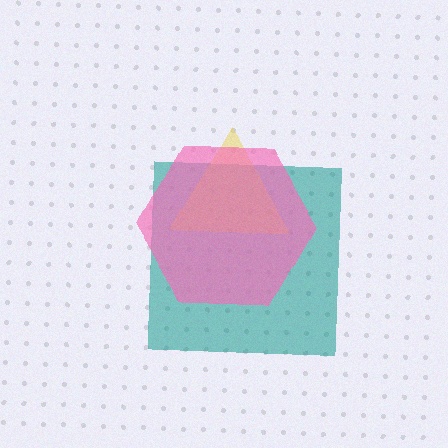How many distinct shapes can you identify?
There are 3 distinct shapes: a teal square, a yellow triangle, a pink hexagon.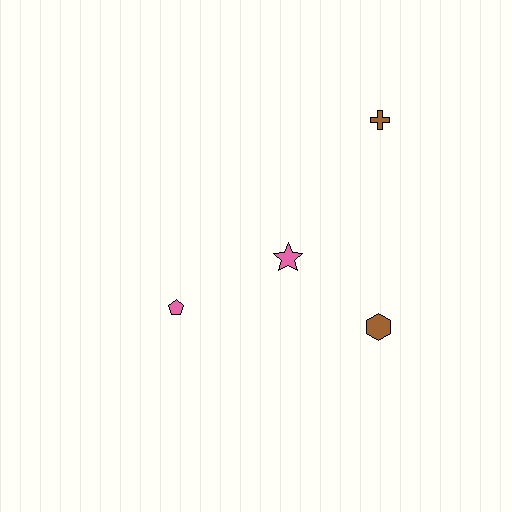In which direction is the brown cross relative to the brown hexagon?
The brown cross is above the brown hexagon.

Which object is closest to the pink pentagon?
The pink star is closest to the pink pentagon.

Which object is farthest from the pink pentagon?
The brown cross is farthest from the pink pentagon.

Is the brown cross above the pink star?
Yes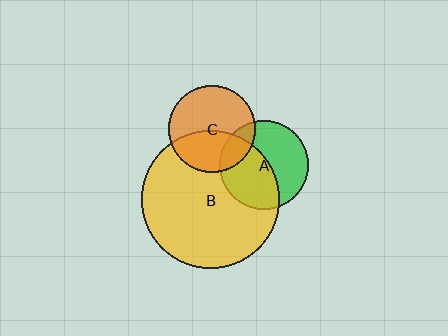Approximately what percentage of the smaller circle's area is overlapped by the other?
Approximately 40%.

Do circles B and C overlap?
Yes.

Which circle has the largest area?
Circle B (yellow).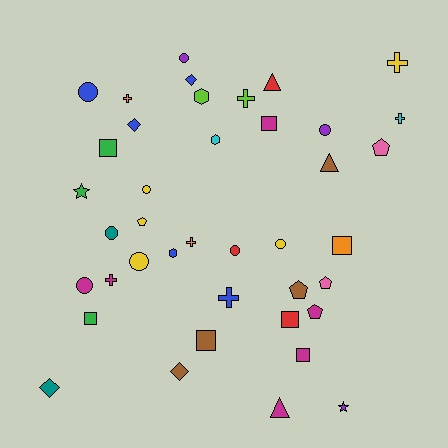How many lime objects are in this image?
There are 2 lime objects.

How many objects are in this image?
There are 40 objects.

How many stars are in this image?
There are 2 stars.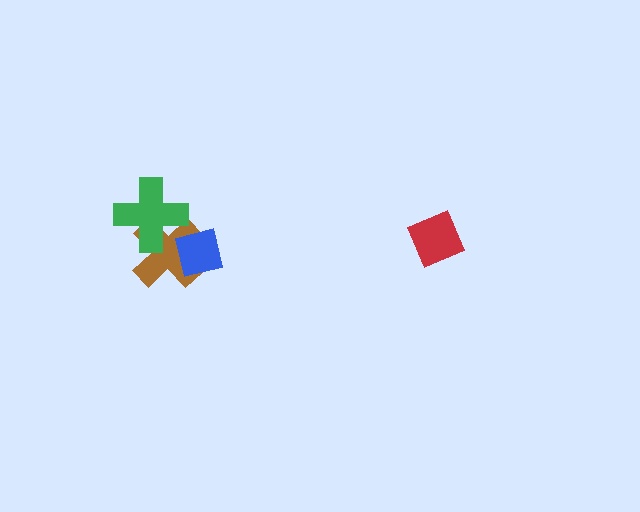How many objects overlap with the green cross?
1 object overlaps with the green cross.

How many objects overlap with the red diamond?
0 objects overlap with the red diamond.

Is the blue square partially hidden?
No, no other shape covers it.